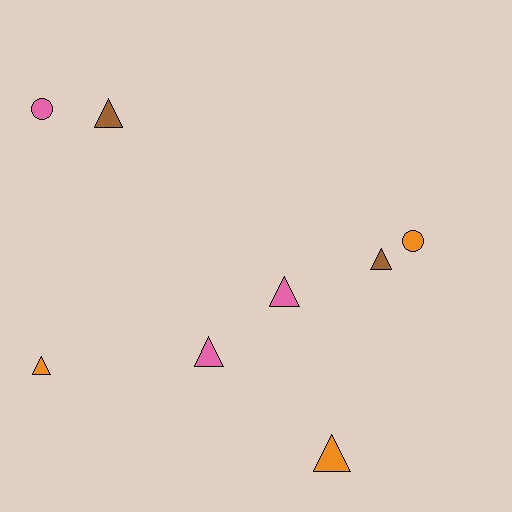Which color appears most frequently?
Pink, with 3 objects.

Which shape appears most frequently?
Triangle, with 6 objects.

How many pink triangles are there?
There are 2 pink triangles.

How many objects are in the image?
There are 8 objects.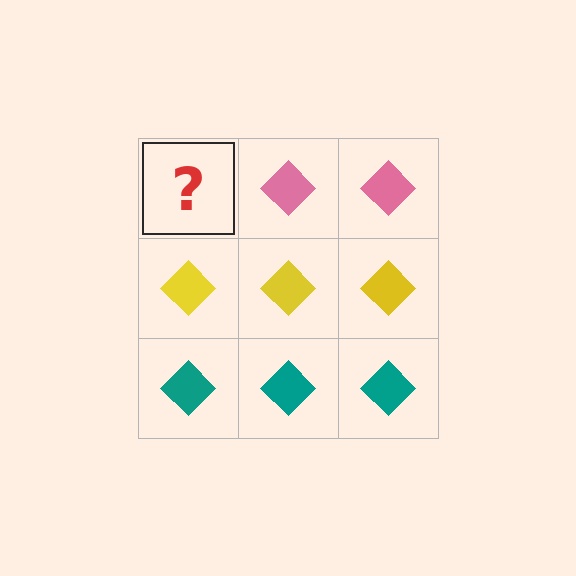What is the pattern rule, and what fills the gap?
The rule is that each row has a consistent color. The gap should be filled with a pink diamond.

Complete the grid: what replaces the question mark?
The question mark should be replaced with a pink diamond.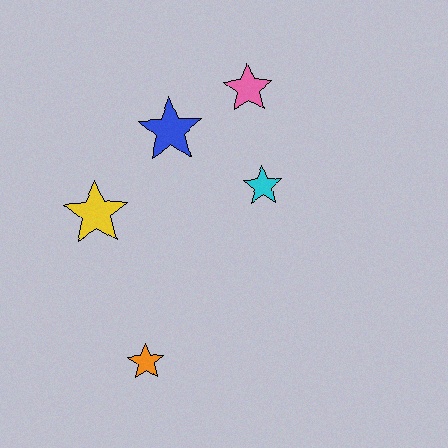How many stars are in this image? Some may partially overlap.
There are 5 stars.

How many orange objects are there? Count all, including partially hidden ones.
There is 1 orange object.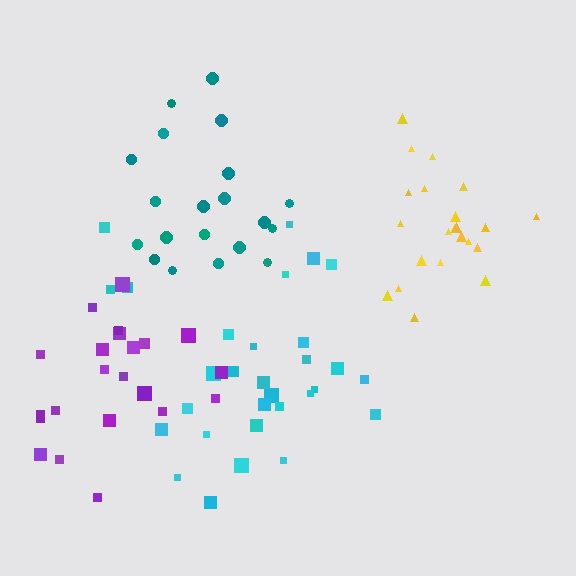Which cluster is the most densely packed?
Yellow.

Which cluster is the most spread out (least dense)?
Teal.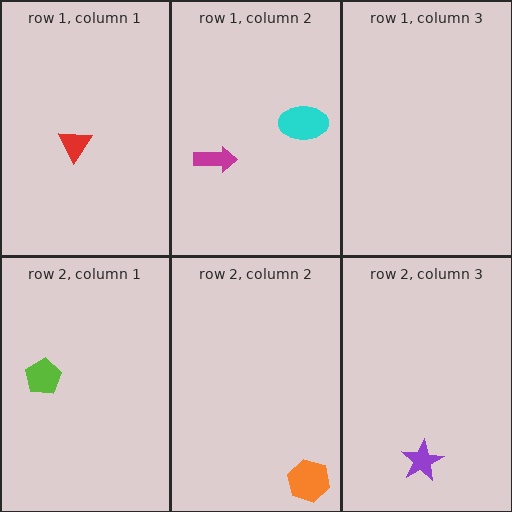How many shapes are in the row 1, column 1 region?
1.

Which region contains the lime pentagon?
The row 2, column 1 region.